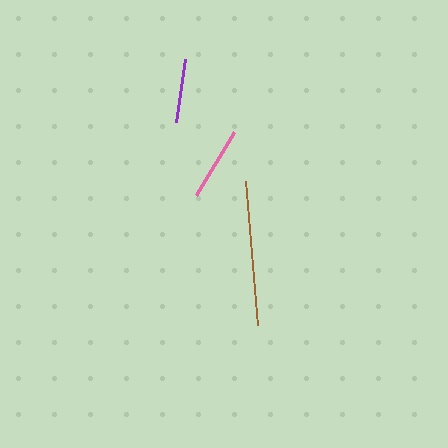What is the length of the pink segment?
The pink segment is approximately 74 pixels long.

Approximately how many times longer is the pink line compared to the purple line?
The pink line is approximately 1.2 times the length of the purple line.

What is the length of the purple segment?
The purple segment is approximately 64 pixels long.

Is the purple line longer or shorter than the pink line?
The pink line is longer than the purple line.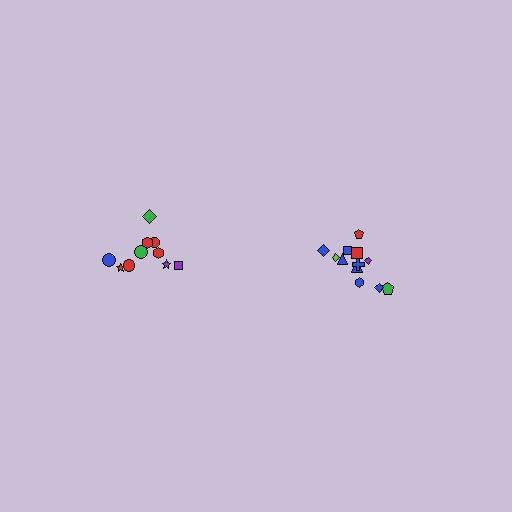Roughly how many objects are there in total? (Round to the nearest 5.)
Roughly 20 objects in total.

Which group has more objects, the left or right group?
The right group.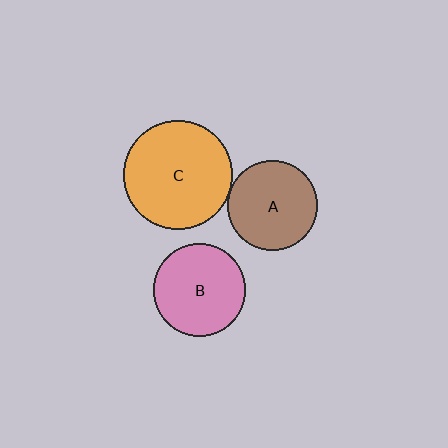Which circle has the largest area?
Circle C (orange).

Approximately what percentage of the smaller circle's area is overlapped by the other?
Approximately 5%.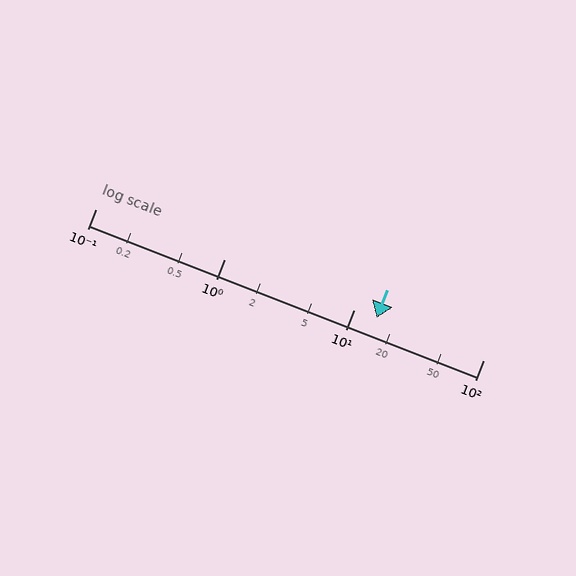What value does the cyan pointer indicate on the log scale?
The pointer indicates approximately 15.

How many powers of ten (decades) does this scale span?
The scale spans 3 decades, from 0.1 to 100.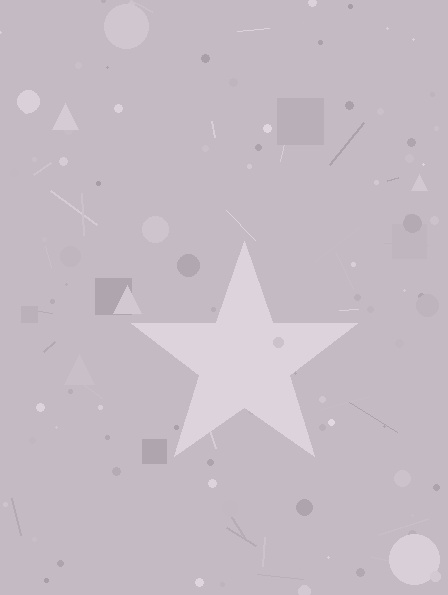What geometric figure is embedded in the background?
A star is embedded in the background.